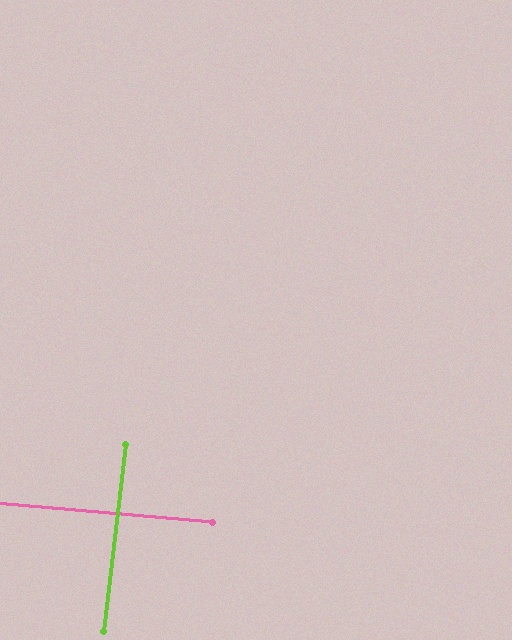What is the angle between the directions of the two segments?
Approximately 88 degrees.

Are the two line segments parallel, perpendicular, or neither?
Perpendicular — they meet at approximately 88°.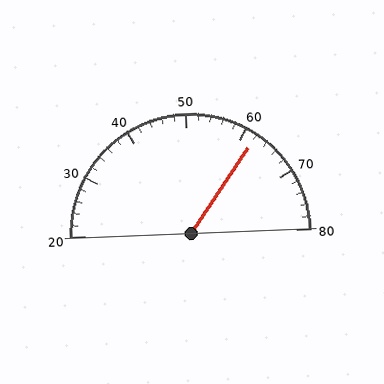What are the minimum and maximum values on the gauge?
The gauge ranges from 20 to 80.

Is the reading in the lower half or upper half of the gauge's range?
The reading is in the upper half of the range (20 to 80).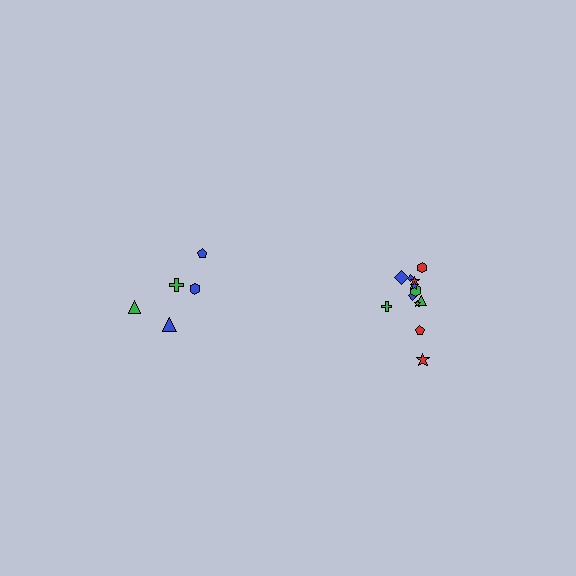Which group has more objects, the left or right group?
The right group.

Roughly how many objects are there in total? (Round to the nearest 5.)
Roughly 15 objects in total.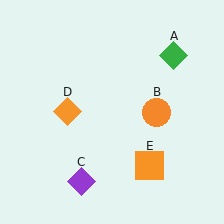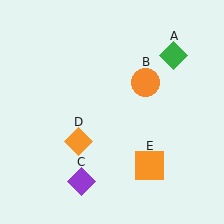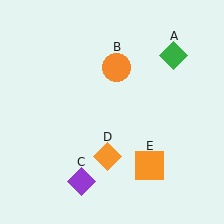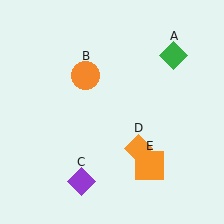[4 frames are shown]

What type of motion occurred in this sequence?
The orange circle (object B), orange diamond (object D) rotated counterclockwise around the center of the scene.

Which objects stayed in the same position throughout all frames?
Green diamond (object A) and purple diamond (object C) and orange square (object E) remained stationary.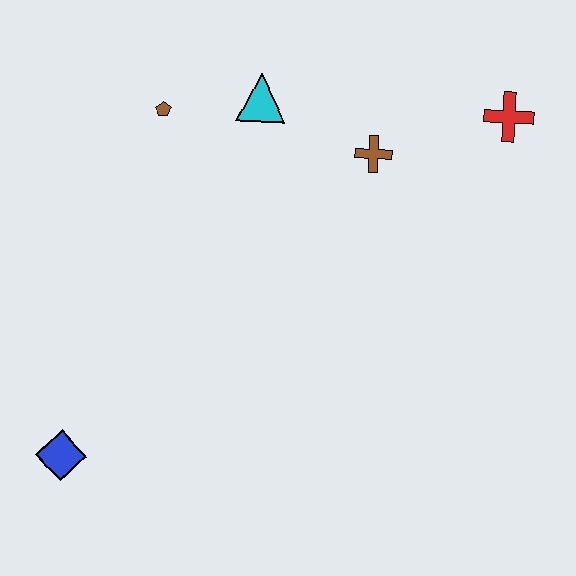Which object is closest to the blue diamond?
The brown pentagon is closest to the blue diamond.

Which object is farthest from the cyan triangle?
The blue diamond is farthest from the cyan triangle.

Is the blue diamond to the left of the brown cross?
Yes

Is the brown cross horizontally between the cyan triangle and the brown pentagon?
No